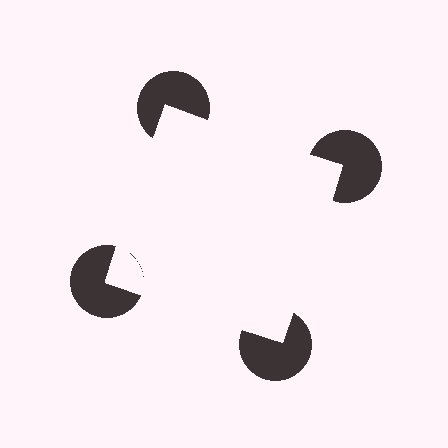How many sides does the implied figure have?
4 sides.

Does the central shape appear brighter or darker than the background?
It typically appears slightly brighter than the background, even though no actual brightness change is drawn.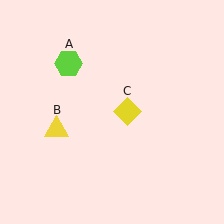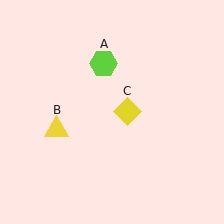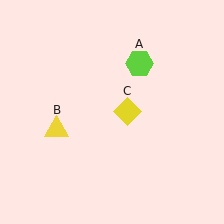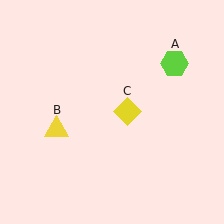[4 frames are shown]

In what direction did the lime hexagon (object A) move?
The lime hexagon (object A) moved right.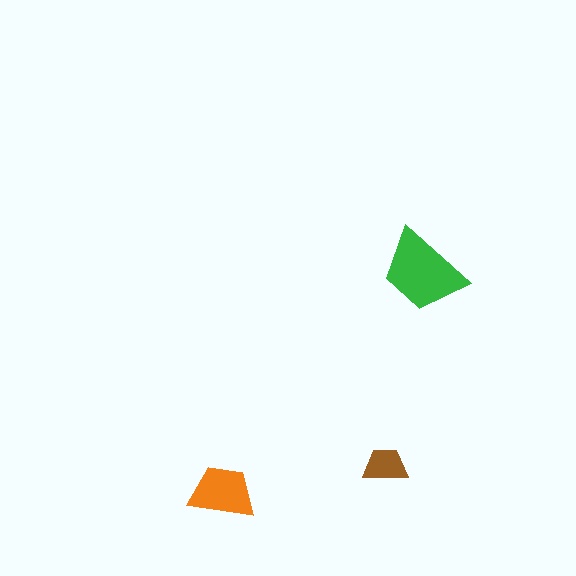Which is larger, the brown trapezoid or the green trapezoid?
The green one.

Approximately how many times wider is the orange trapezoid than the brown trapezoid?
About 1.5 times wider.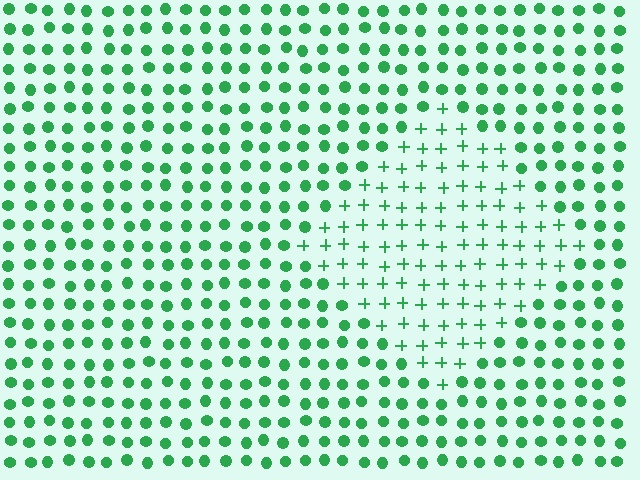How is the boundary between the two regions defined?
The boundary is defined by a change in element shape: plus signs inside vs. circles outside. All elements share the same color and spacing.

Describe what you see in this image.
The image is filled with small green elements arranged in a uniform grid. A diamond-shaped region contains plus signs, while the surrounding area contains circles. The boundary is defined purely by the change in element shape.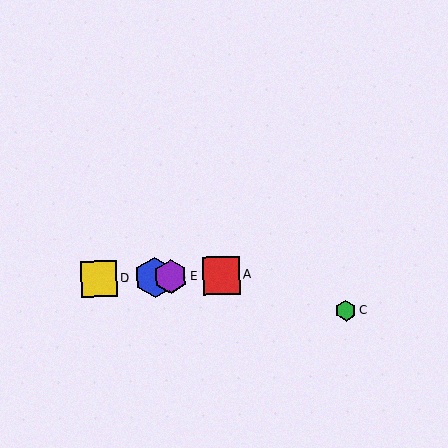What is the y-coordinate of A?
Object A is at y≈276.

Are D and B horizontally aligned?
Yes, both are at y≈279.